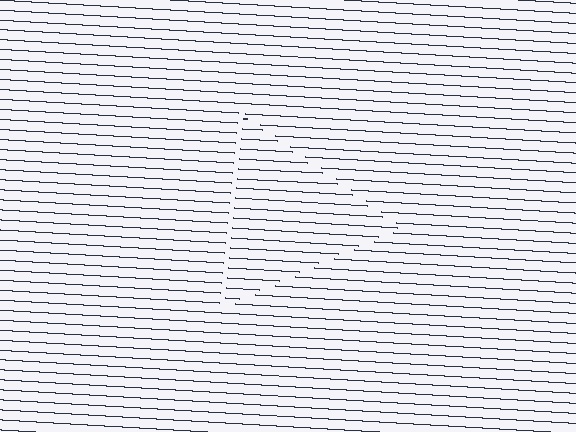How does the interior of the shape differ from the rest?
The interior of the shape contains the same grating, shifted by half a period — the contour is defined by the phase discontinuity where line-ends from the inner and outer gratings abut.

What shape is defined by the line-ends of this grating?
An illusory triangle. The interior of the shape contains the same grating, shifted by half a period — the contour is defined by the phase discontinuity where line-ends from the inner and outer gratings abut.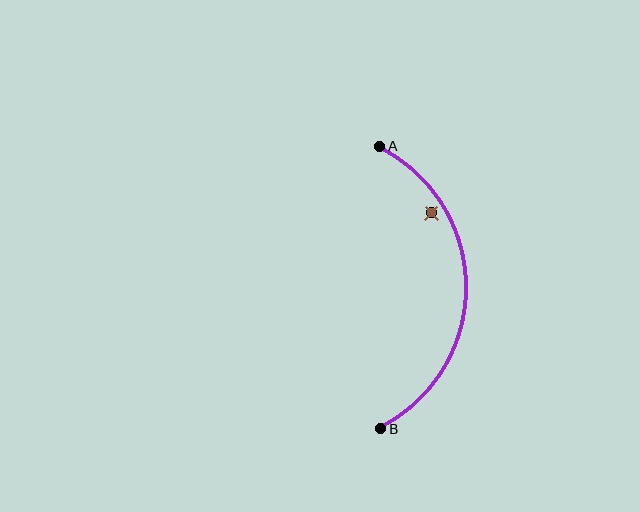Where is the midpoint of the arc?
The arc midpoint is the point on the curve farthest from the straight line joining A and B. It sits to the right of that line.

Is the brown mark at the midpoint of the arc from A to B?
No — the brown mark does not lie on the arc at all. It sits slightly inside the curve.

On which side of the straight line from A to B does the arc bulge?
The arc bulges to the right of the straight line connecting A and B.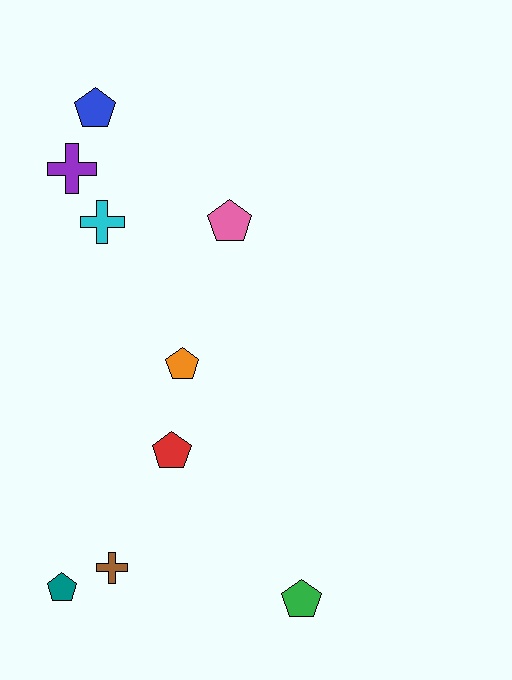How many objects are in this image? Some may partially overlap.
There are 9 objects.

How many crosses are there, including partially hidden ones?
There are 3 crosses.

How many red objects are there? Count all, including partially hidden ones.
There is 1 red object.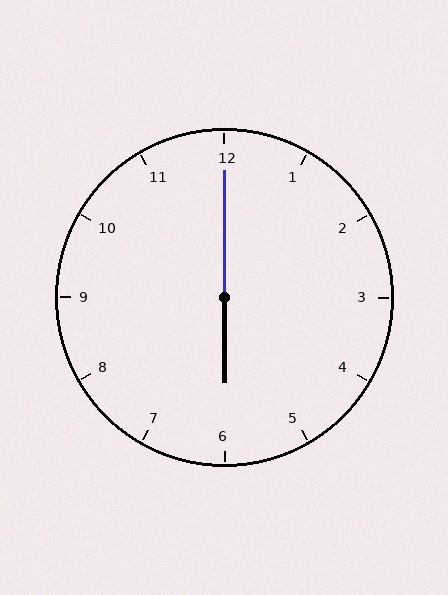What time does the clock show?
6:00.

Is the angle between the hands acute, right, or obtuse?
It is obtuse.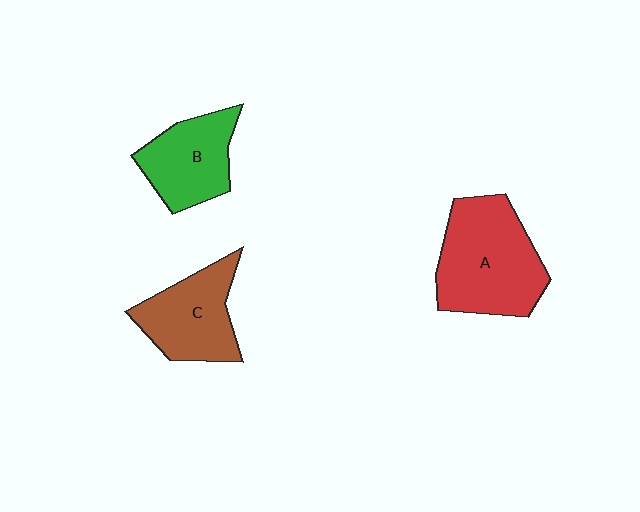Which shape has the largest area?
Shape A (red).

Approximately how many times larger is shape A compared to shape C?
Approximately 1.4 times.